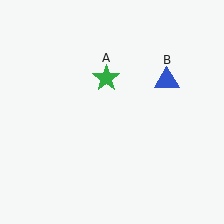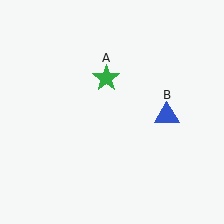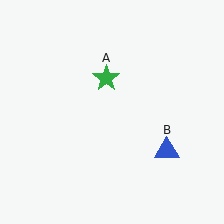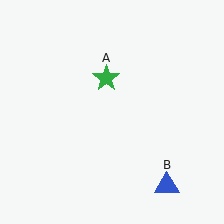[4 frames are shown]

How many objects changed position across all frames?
1 object changed position: blue triangle (object B).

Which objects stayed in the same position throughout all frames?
Green star (object A) remained stationary.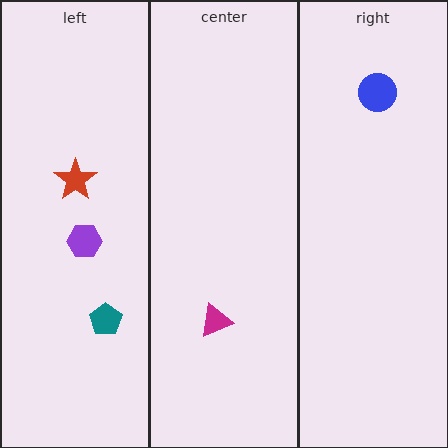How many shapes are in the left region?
3.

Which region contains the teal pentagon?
The left region.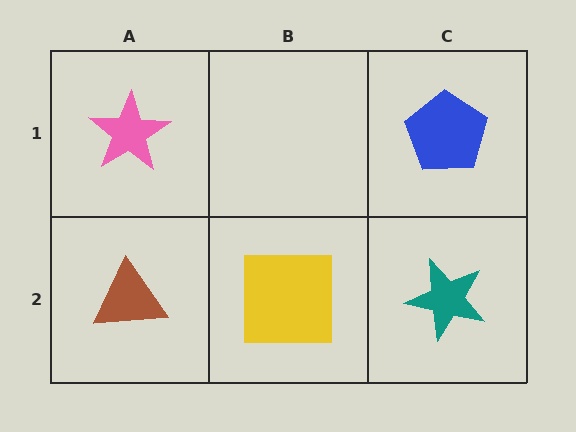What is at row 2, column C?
A teal star.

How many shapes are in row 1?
2 shapes.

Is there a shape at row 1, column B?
No, that cell is empty.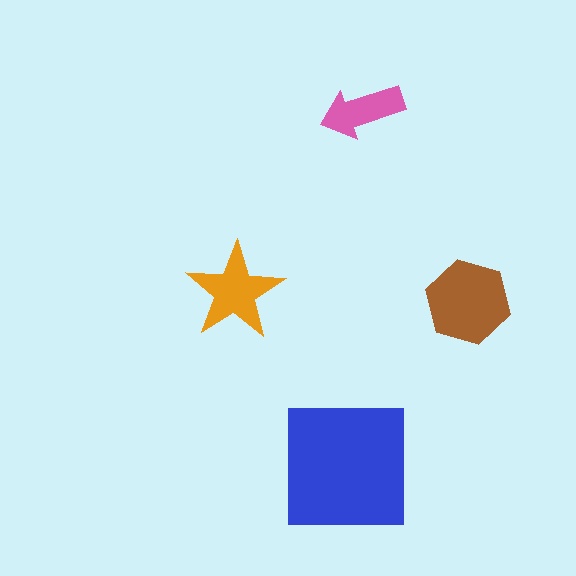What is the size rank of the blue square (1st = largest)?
1st.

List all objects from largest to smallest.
The blue square, the brown hexagon, the orange star, the pink arrow.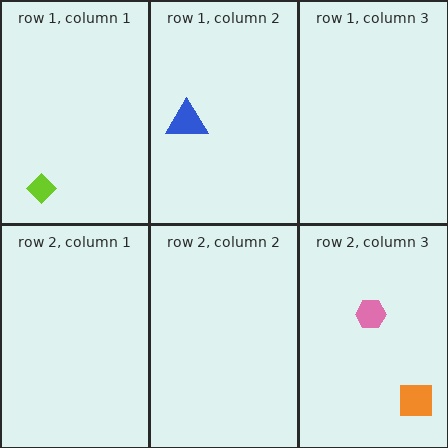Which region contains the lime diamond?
The row 1, column 1 region.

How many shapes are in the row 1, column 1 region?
1.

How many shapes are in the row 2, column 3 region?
2.